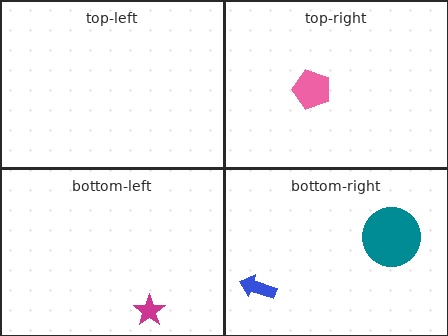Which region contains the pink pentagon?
The top-right region.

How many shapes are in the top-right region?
1.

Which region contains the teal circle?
The bottom-right region.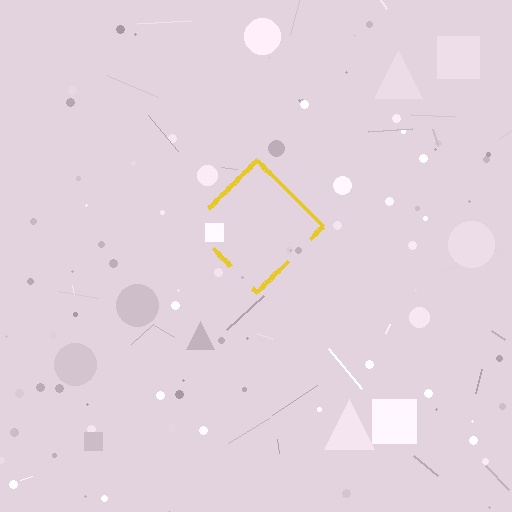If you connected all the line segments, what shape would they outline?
They would outline a diamond.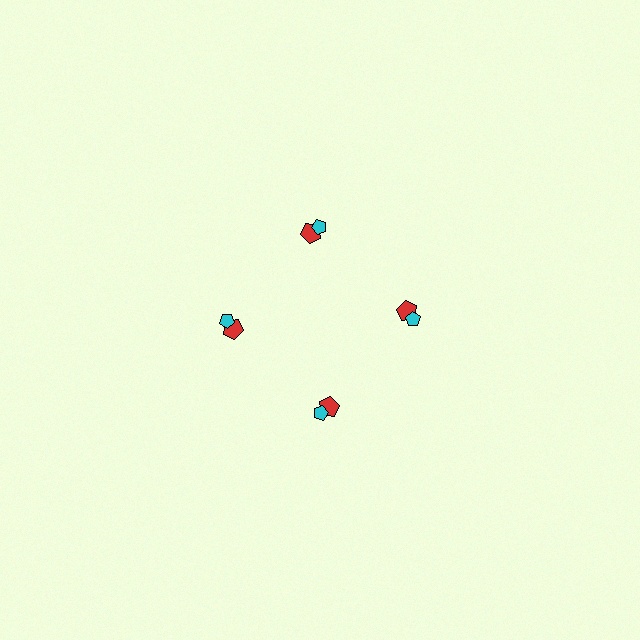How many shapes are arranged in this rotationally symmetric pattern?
There are 8 shapes, arranged in 4 groups of 2.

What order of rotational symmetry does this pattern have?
This pattern has 4-fold rotational symmetry.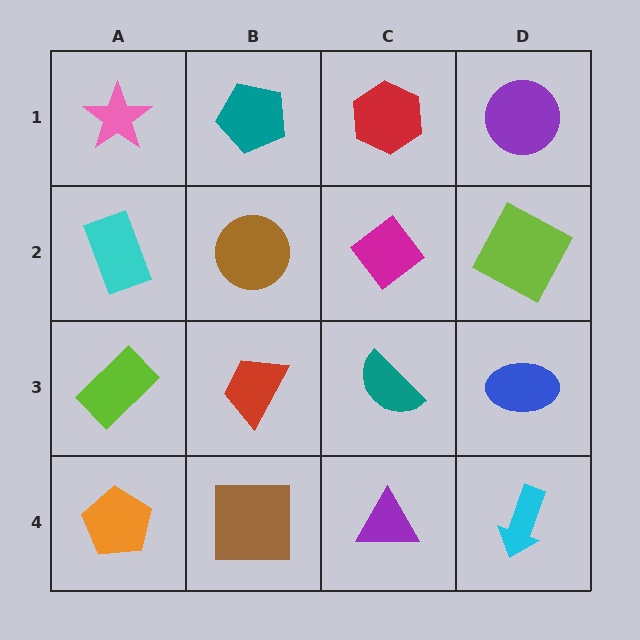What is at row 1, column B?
A teal pentagon.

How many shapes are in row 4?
4 shapes.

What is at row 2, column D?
A lime square.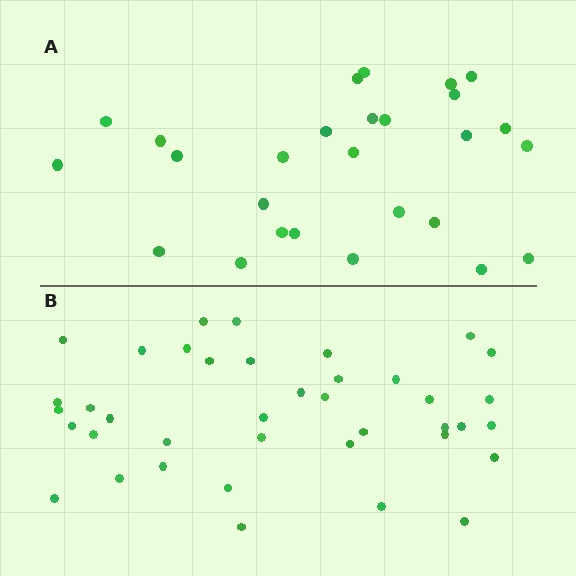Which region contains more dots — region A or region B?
Region B (the bottom region) has more dots.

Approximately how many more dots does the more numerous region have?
Region B has roughly 12 or so more dots than region A.